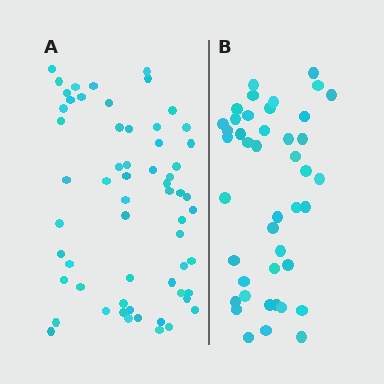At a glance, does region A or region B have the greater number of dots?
Region A (the left region) has more dots.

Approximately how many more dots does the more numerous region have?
Region A has approximately 15 more dots than region B.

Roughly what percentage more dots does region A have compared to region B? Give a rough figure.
About 40% more.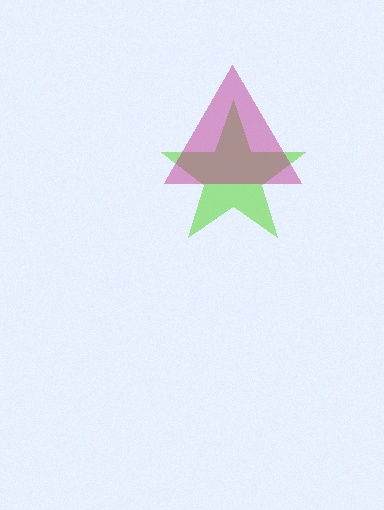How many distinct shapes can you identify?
There are 2 distinct shapes: a lime star, a magenta triangle.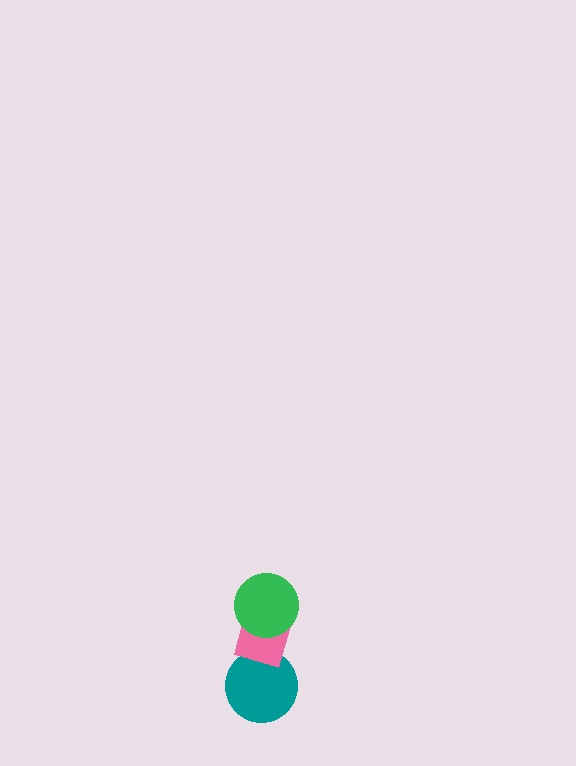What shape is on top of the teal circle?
The pink diamond is on top of the teal circle.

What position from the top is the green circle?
The green circle is 1st from the top.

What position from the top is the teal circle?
The teal circle is 3rd from the top.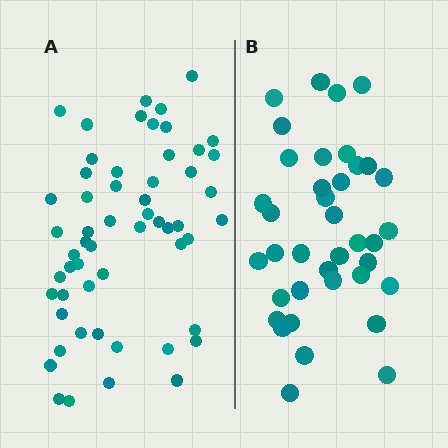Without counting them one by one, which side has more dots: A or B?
Region A (the left region) has more dots.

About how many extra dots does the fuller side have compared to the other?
Region A has approximately 20 more dots than region B.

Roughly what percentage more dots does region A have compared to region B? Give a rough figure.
About 45% more.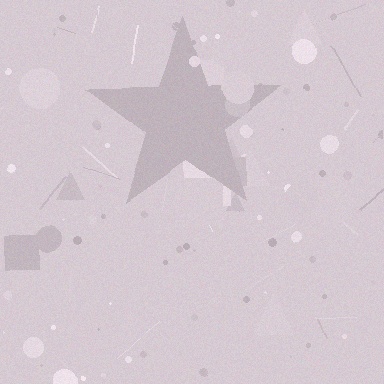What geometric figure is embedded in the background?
A star is embedded in the background.